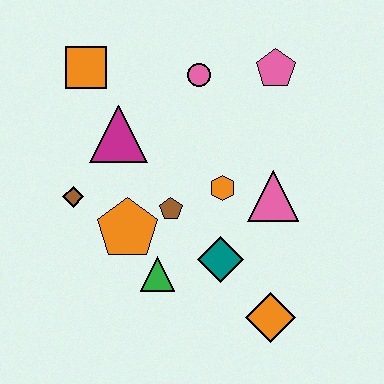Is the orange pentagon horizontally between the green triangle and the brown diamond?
Yes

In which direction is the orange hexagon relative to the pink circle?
The orange hexagon is below the pink circle.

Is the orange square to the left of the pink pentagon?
Yes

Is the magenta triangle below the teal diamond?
No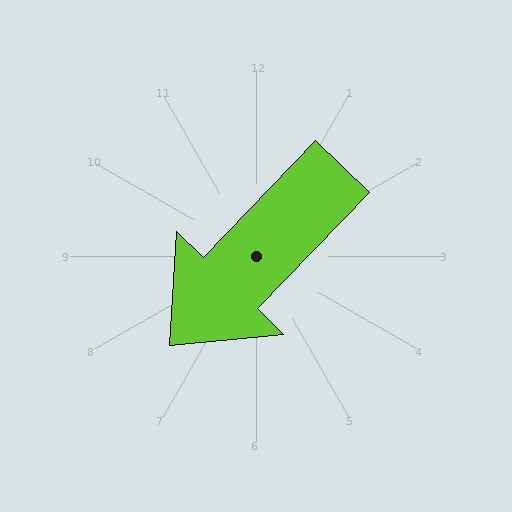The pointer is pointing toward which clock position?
Roughly 7 o'clock.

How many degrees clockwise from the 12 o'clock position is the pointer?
Approximately 224 degrees.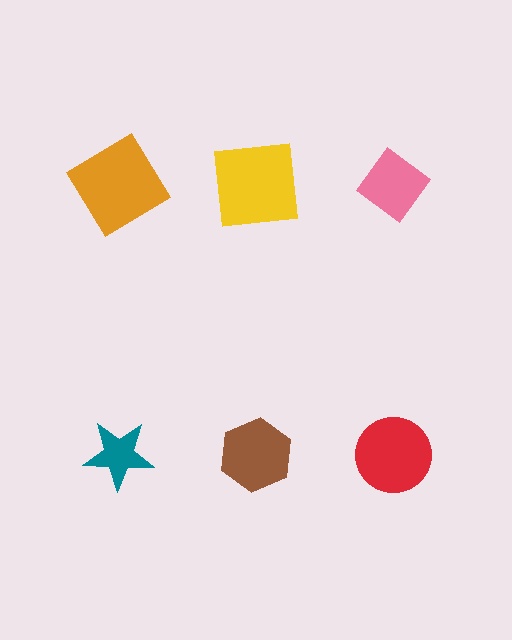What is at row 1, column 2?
A yellow square.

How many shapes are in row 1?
3 shapes.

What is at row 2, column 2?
A brown hexagon.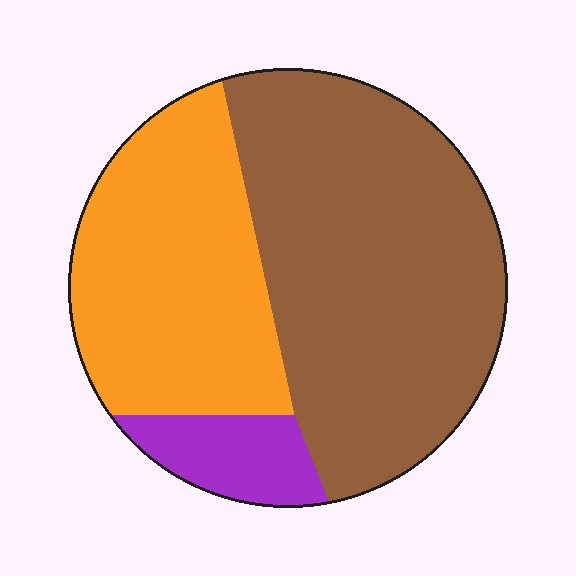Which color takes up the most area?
Brown, at roughly 55%.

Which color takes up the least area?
Purple, at roughly 10%.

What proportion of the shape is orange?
Orange takes up about one third (1/3) of the shape.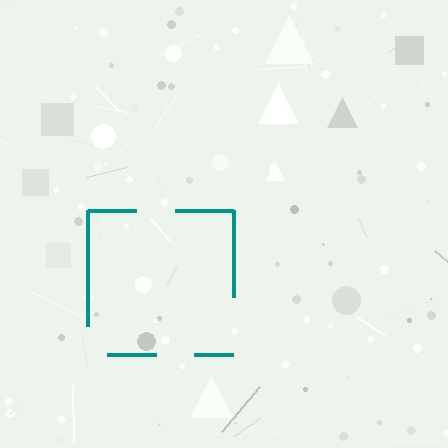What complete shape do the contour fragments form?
The contour fragments form a square.